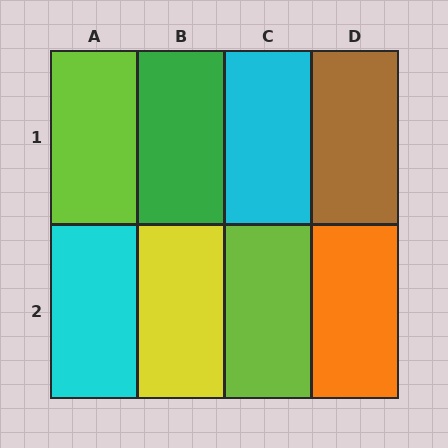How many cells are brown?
1 cell is brown.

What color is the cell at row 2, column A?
Cyan.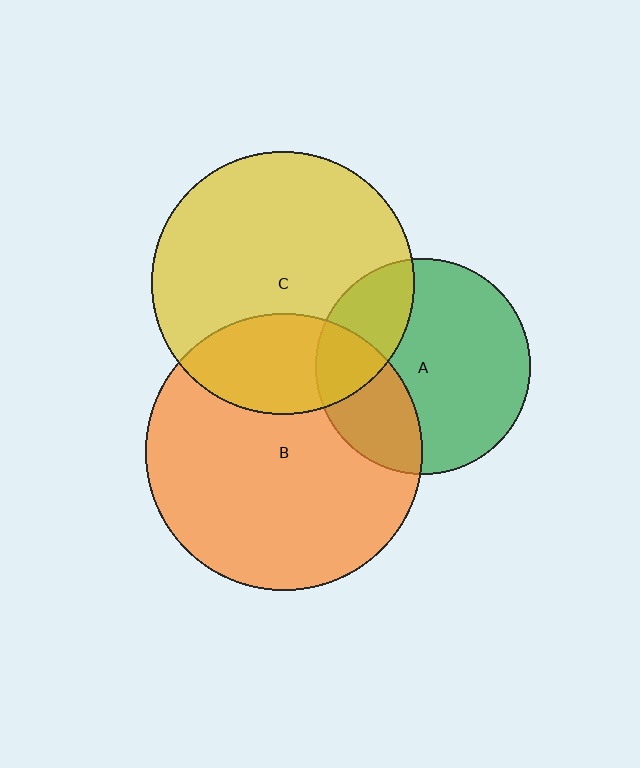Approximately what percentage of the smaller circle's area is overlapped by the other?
Approximately 25%.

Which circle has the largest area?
Circle B (orange).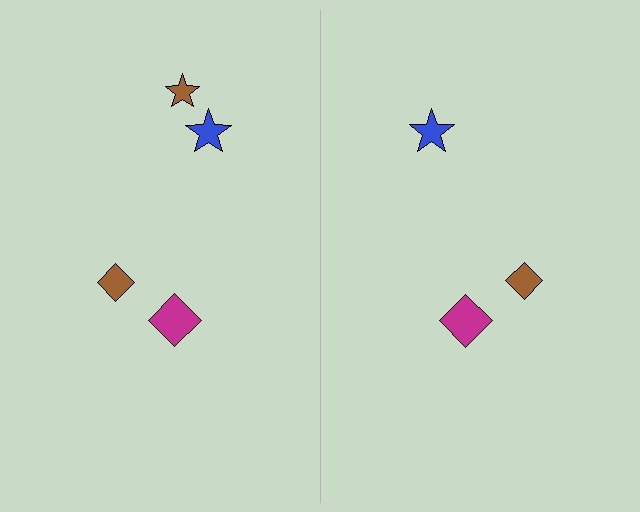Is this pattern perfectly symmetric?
No, the pattern is not perfectly symmetric. A brown star is missing from the right side.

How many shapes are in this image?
There are 7 shapes in this image.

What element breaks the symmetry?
A brown star is missing from the right side.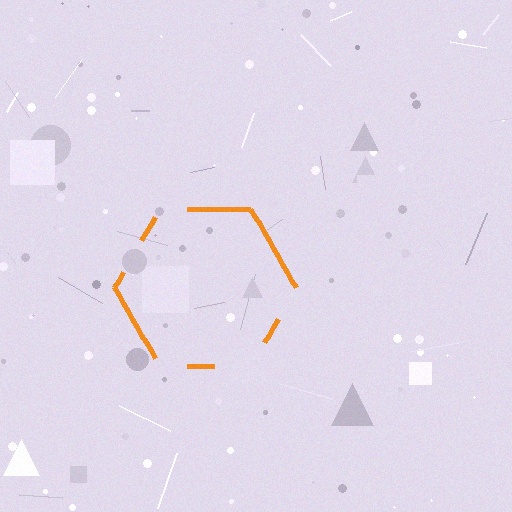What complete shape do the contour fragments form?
The contour fragments form a hexagon.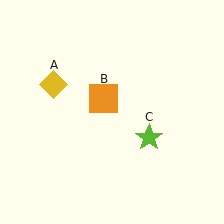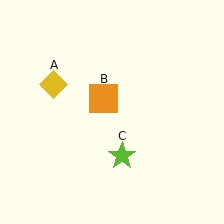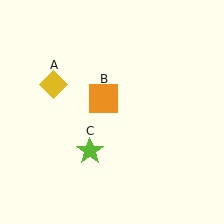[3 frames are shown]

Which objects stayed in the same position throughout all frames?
Yellow diamond (object A) and orange square (object B) remained stationary.